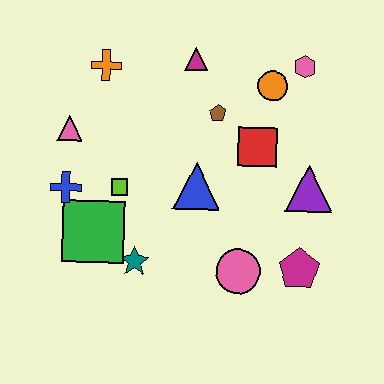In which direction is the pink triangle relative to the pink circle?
The pink triangle is to the left of the pink circle.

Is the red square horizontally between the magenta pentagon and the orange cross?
Yes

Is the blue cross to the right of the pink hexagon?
No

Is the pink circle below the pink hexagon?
Yes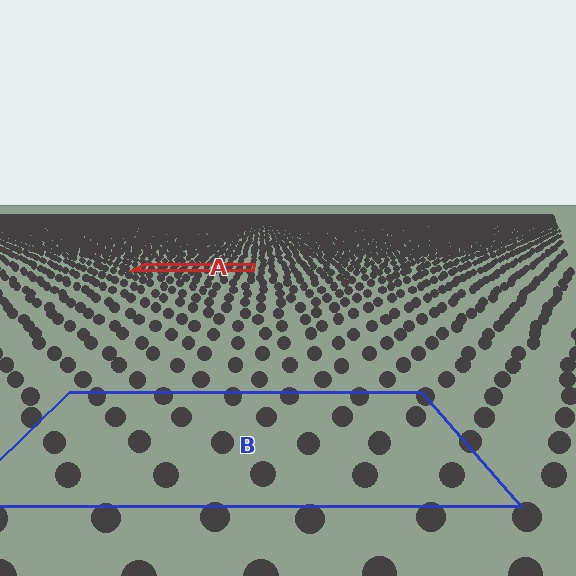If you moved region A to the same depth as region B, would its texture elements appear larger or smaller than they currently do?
They would appear larger. At a closer depth, the same texture elements are projected at a bigger on-screen size.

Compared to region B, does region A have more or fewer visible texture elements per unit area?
Region A has more texture elements per unit area — they are packed more densely because it is farther away.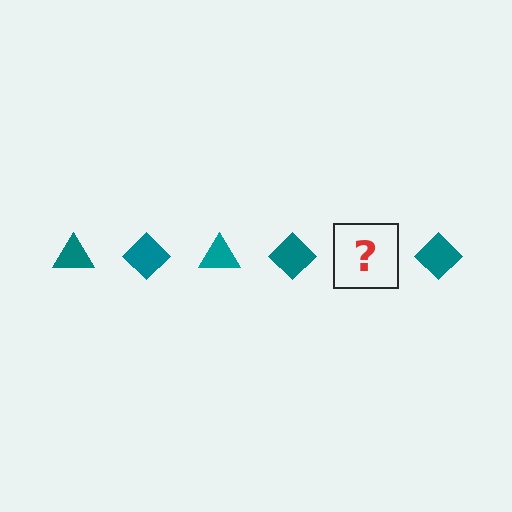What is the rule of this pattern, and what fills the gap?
The rule is that the pattern cycles through triangle, diamond shapes in teal. The gap should be filled with a teal triangle.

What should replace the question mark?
The question mark should be replaced with a teal triangle.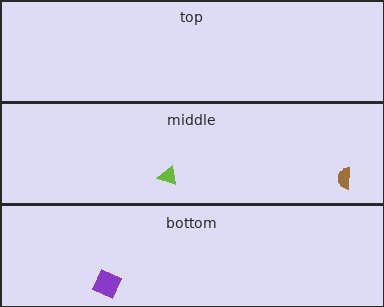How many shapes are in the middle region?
2.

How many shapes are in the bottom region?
1.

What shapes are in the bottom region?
The purple square.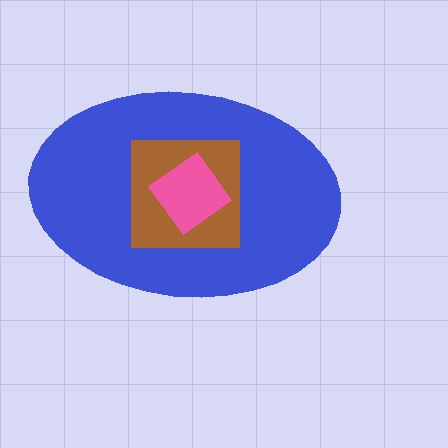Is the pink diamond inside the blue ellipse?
Yes.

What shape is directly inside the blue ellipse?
The brown square.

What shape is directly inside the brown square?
The pink diamond.